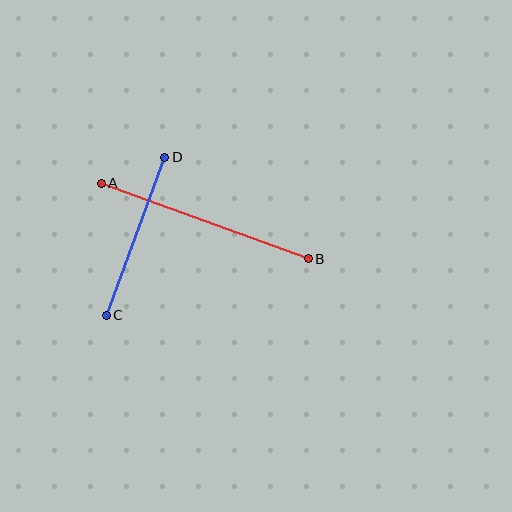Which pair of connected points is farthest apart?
Points A and B are farthest apart.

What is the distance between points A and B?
The distance is approximately 220 pixels.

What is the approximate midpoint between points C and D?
The midpoint is at approximately (136, 236) pixels.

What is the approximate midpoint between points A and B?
The midpoint is at approximately (205, 221) pixels.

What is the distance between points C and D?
The distance is approximately 168 pixels.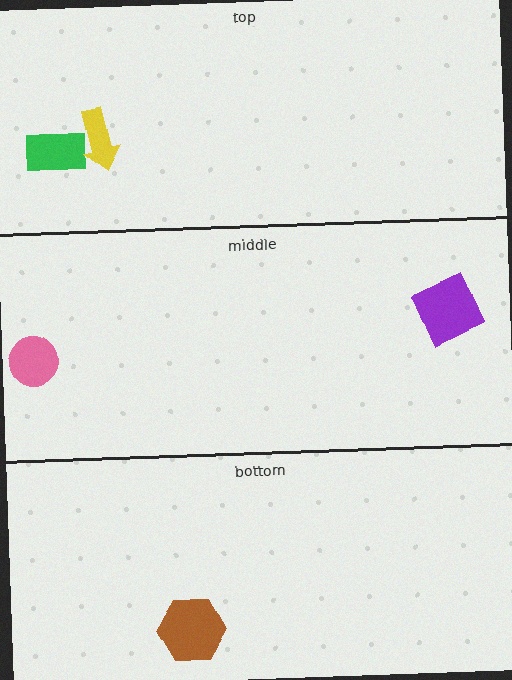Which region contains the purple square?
The middle region.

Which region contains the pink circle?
The middle region.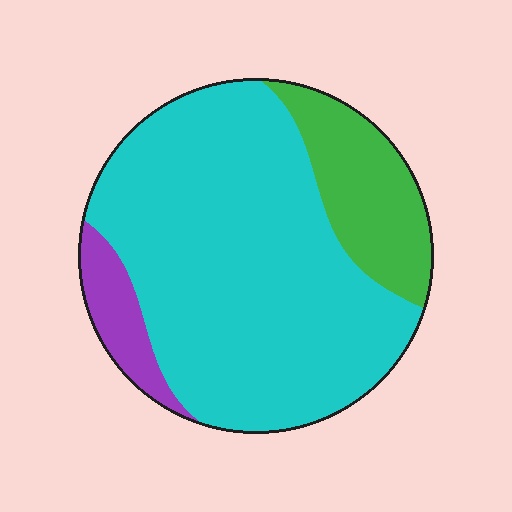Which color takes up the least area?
Purple, at roughly 10%.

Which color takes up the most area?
Cyan, at roughly 75%.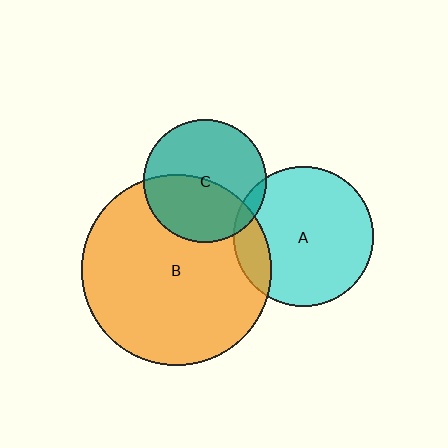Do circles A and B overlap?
Yes.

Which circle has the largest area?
Circle B (orange).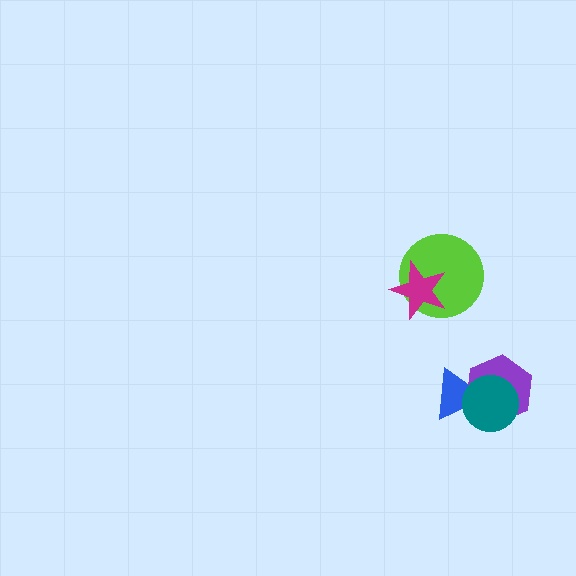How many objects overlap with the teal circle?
2 objects overlap with the teal circle.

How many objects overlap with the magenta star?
1 object overlaps with the magenta star.